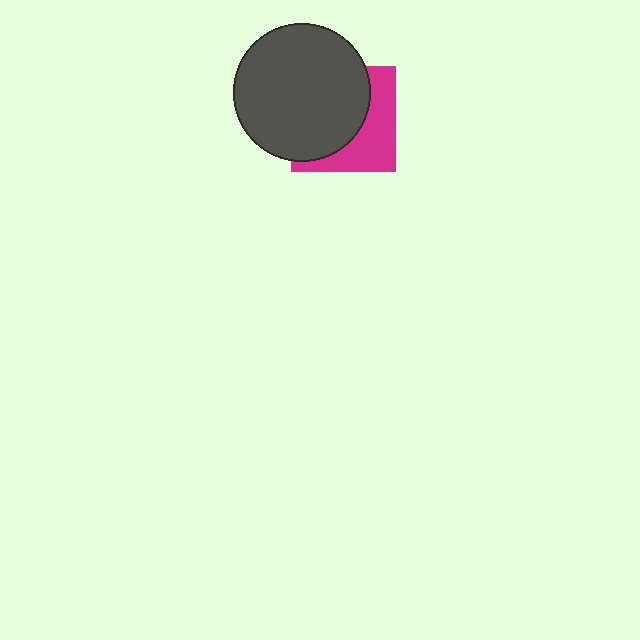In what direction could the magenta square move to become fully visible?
The magenta square could move right. That would shift it out from behind the dark gray circle entirely.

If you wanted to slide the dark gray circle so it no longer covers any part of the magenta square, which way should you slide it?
Slide it left — that is the most direct way to separate the two shapes.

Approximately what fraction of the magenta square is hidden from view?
Roughly 60% of the magenta square is hidden behind the dark gray circle.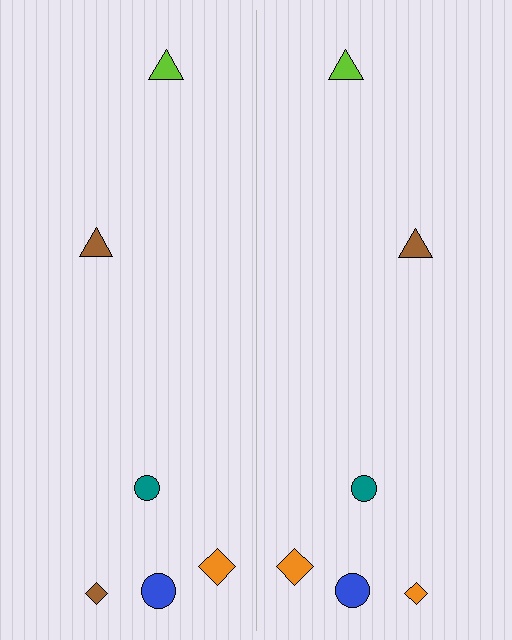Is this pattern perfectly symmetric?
No, the pattern is not perfectly symmetric. The orange diamond on the right side breaks the symmetry — its mirror counterpart is brown.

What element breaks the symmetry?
The orange diamond on the right side breaks the symmetry — its mirror counterpart is brown.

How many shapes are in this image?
There are 12 shapes in this image.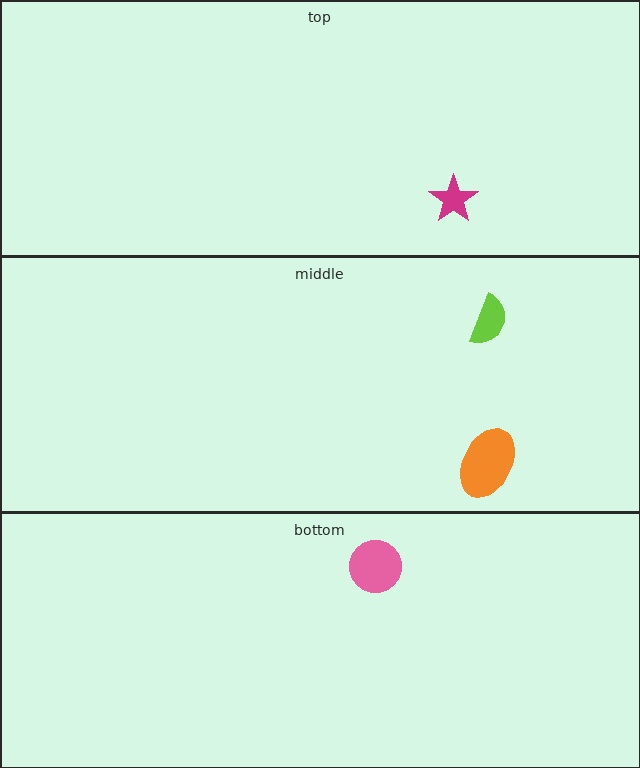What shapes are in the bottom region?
The pink circle.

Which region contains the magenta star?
The top region.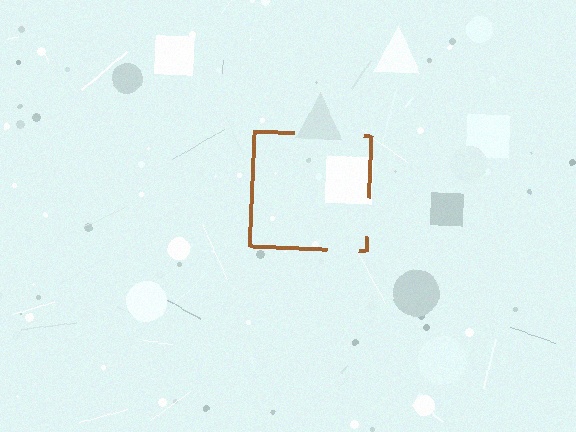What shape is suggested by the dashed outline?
The dashed outline suggests a square.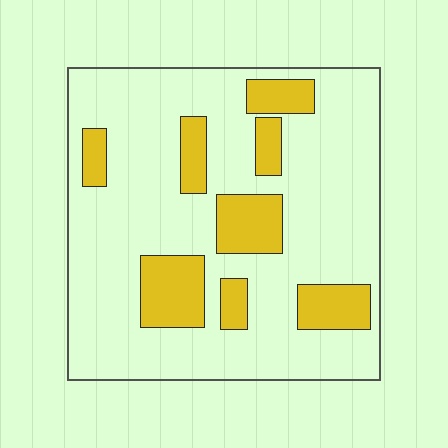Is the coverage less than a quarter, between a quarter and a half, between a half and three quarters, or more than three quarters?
Less than a quarter.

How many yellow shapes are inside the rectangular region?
8.